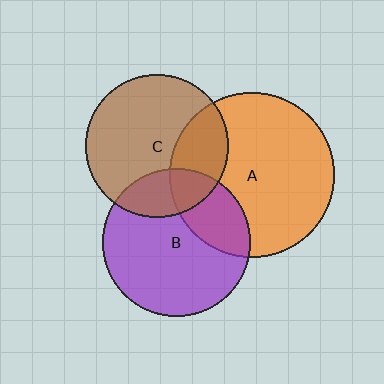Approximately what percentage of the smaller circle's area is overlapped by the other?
Approximately 25%.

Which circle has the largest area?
Circle A (orange).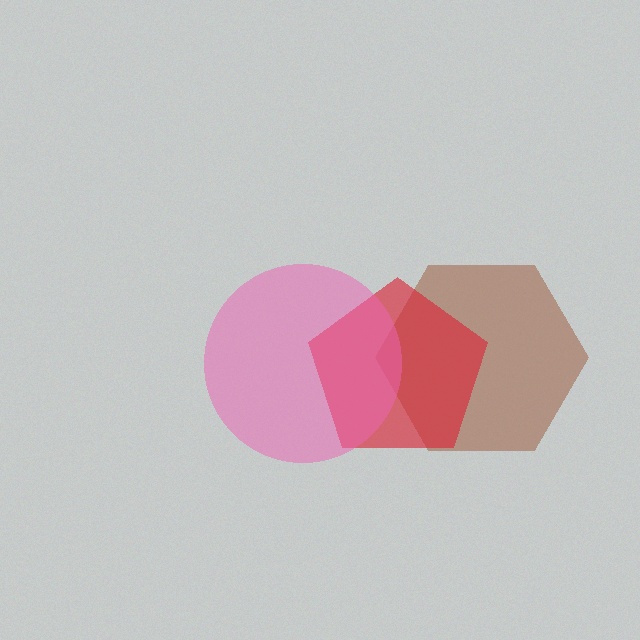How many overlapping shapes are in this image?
There are 3 overlapping shapes in the image.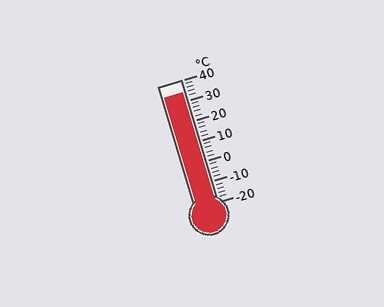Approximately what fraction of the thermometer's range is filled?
The thermometer is filled to approximately 90% of its range.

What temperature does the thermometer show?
The thermometer shows approximately 34°C.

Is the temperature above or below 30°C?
The temperature is above 30°C.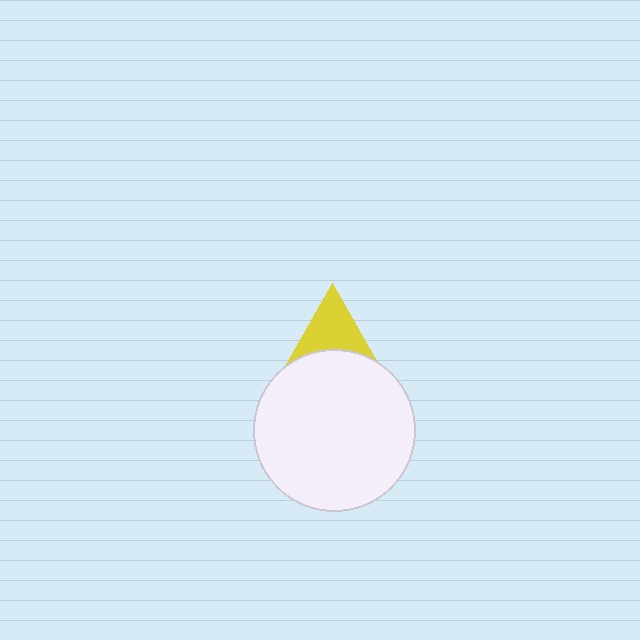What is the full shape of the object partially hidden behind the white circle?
The partially hidden object is a yellow triangle.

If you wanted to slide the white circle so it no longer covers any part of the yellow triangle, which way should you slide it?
Slide it down — that is the most direct way to separate the two shapes.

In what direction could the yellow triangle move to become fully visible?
The yellow triangle could move up. That would shift it out from behind the white circle entirely.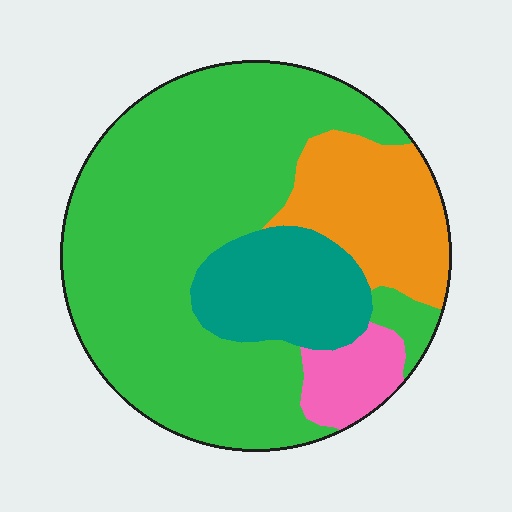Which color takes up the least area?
Pink, at roughly 5%.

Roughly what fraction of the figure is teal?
Teal takes up about one eighth (1/8) of the figure.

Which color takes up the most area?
Green, at roughly 60%.